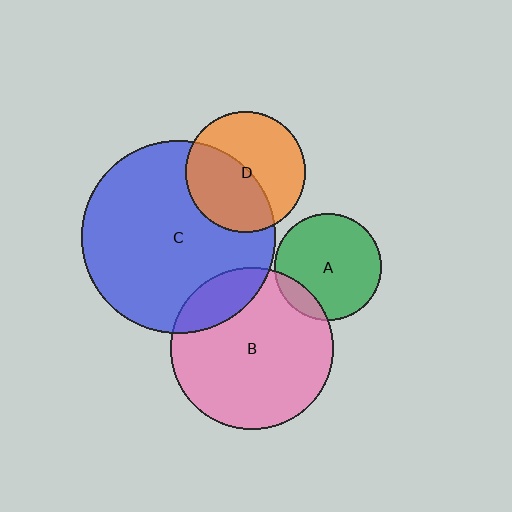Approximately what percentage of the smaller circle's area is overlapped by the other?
Approximately 15%.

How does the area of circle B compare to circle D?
Approximately 1.8 times.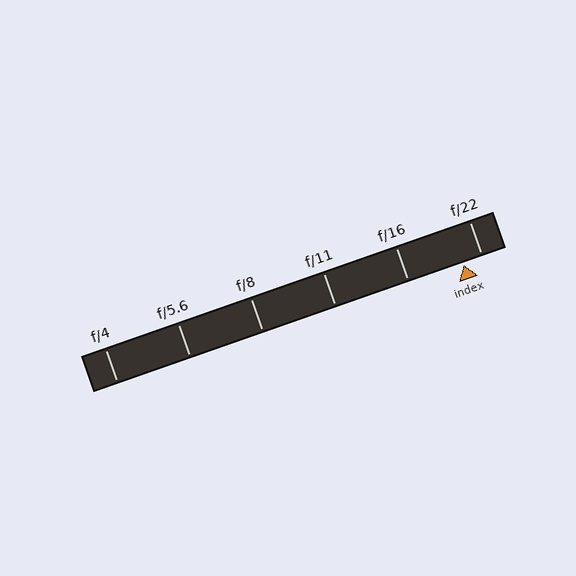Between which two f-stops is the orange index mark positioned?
The index mark is between f/16 and f/22.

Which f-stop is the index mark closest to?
The index mark is closest to f/22.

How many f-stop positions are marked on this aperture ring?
There are 6 f-stop positions marked.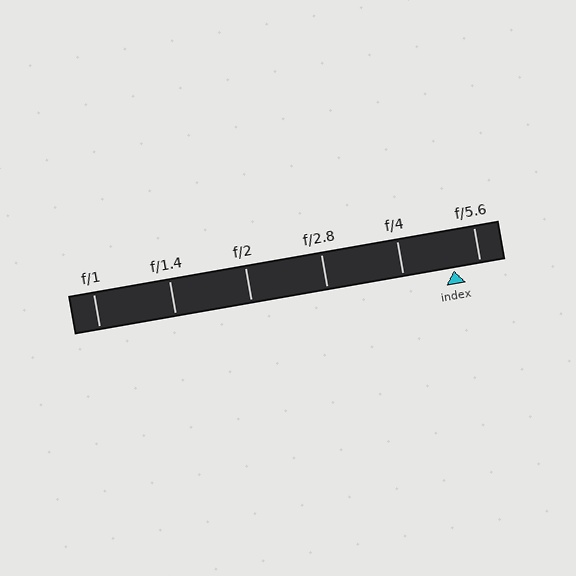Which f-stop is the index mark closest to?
The index mark is closest to f/5.6.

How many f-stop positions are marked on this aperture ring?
There are 6 f-stop positions marked.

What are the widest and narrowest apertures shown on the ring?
The widest aperture shown is f/1 and the narrowest is f/5.6.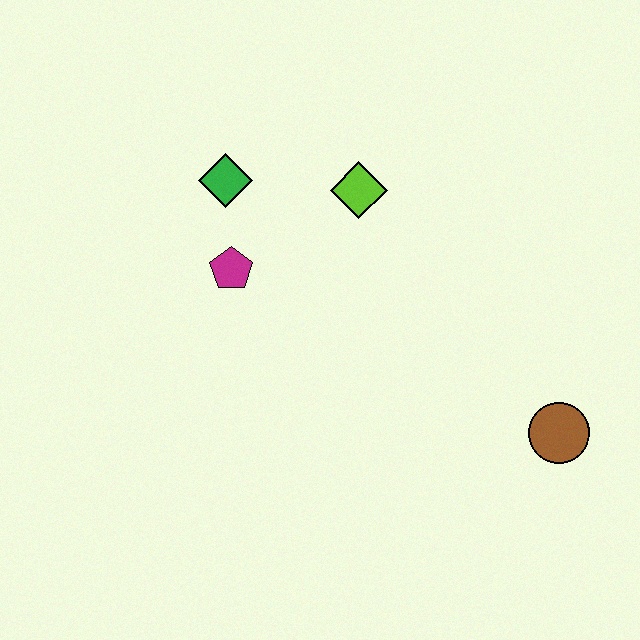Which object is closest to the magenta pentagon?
The green diamond is closest to the magenta pentagon.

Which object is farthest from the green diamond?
The brown circle is farthest from the green diamond.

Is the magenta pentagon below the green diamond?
Yes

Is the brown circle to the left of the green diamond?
No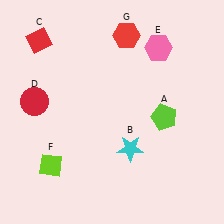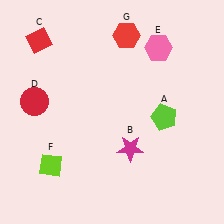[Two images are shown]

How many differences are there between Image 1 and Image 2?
There is 1 difference between the two images.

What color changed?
The star (B) changed from cyan in Image 1 to magenta in Image 2.